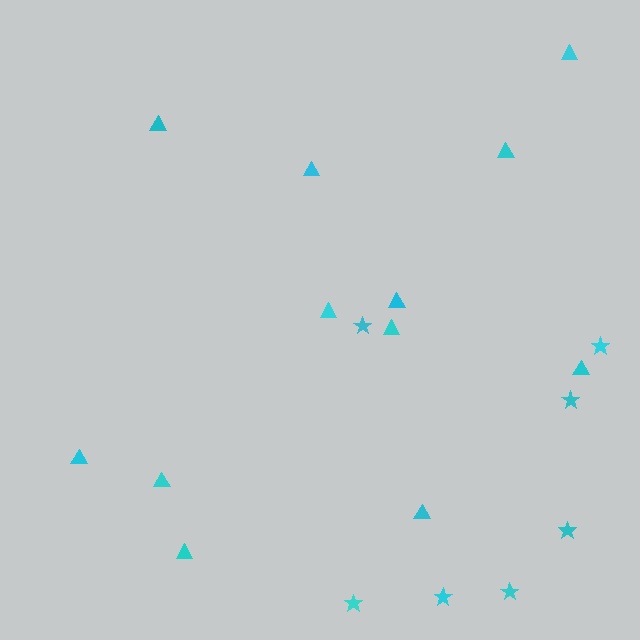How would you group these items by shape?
There are 2 groups: one group of triangles (12) and one group of stars (7).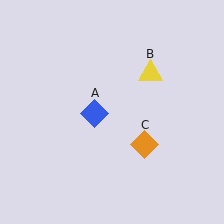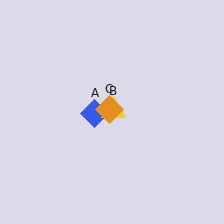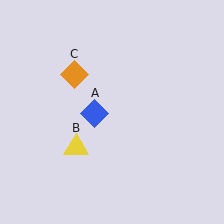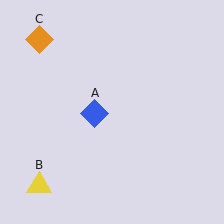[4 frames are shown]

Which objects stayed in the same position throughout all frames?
Blue diamond (object A) remained stationary.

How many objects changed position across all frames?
2 objects changed position: yellow triangle (object B), orange diamond (object C).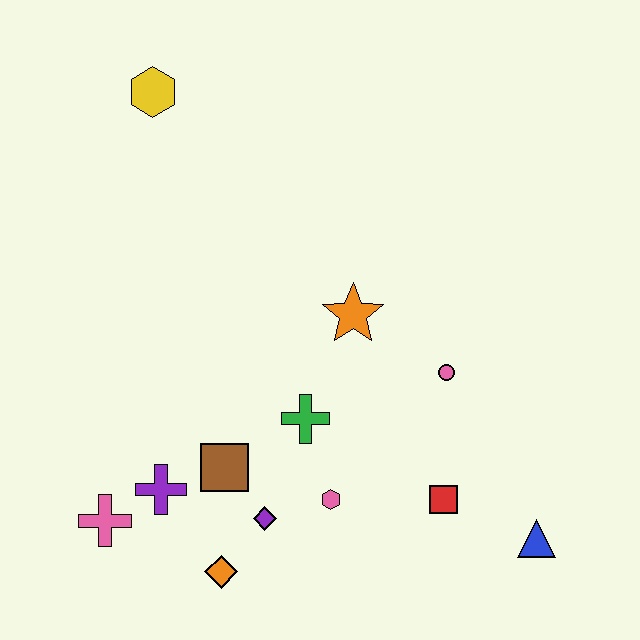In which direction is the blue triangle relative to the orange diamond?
The blue triangle is to the right of the orange diamond.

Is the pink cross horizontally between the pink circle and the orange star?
No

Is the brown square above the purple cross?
Yes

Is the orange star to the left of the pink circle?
Yes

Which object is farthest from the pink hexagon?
The yellow hexagon is farthest from the pink hexagon.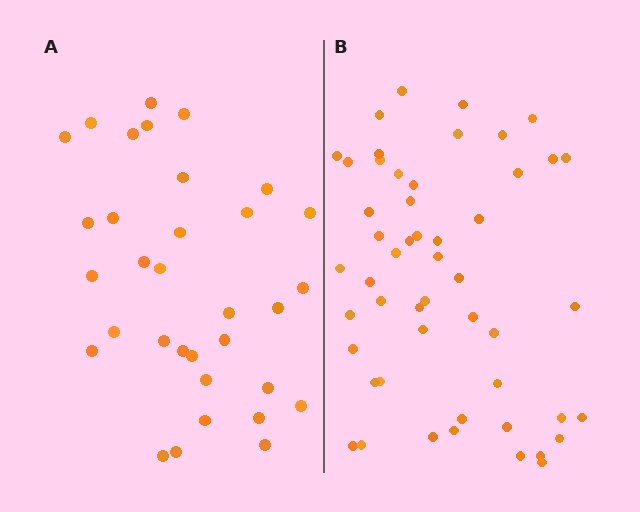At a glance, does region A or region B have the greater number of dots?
Region B (the right region) has more dots.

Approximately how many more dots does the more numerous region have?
Region B has approximately 20 more dots than region A.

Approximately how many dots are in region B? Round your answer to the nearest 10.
About 50 dots. (The exact count is 51, which rounds to 50.)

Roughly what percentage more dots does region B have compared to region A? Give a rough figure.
About 55% more.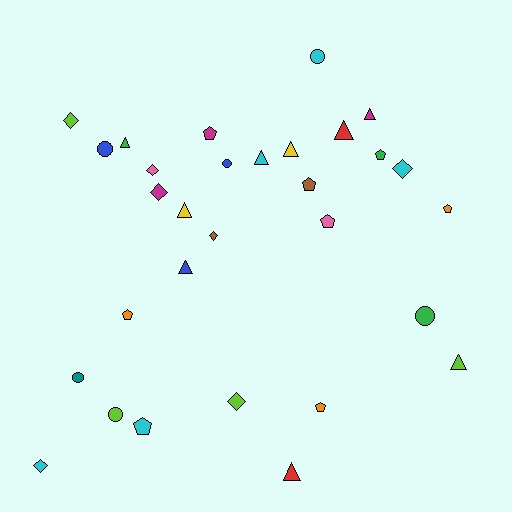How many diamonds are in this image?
There are 7 diamonds.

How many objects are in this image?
There are 30 objects.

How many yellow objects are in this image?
There are 2 yellow objects.